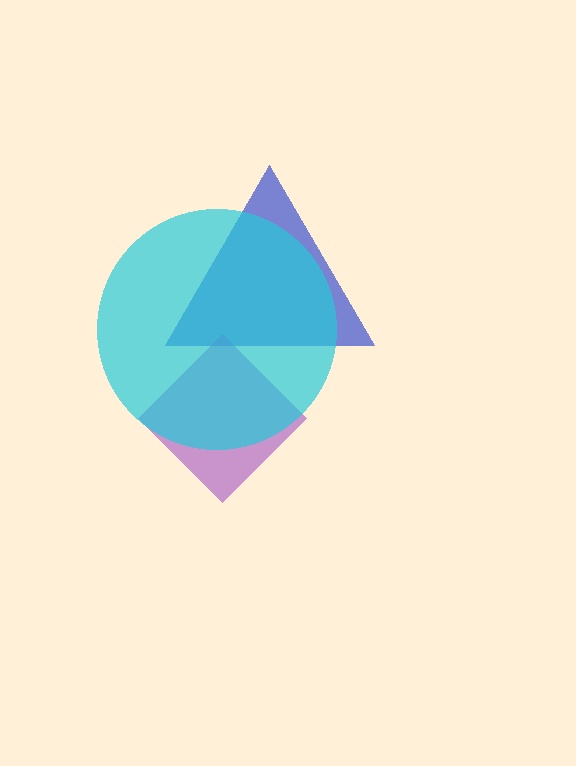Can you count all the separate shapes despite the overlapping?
Yes, there are 3 separate shapes.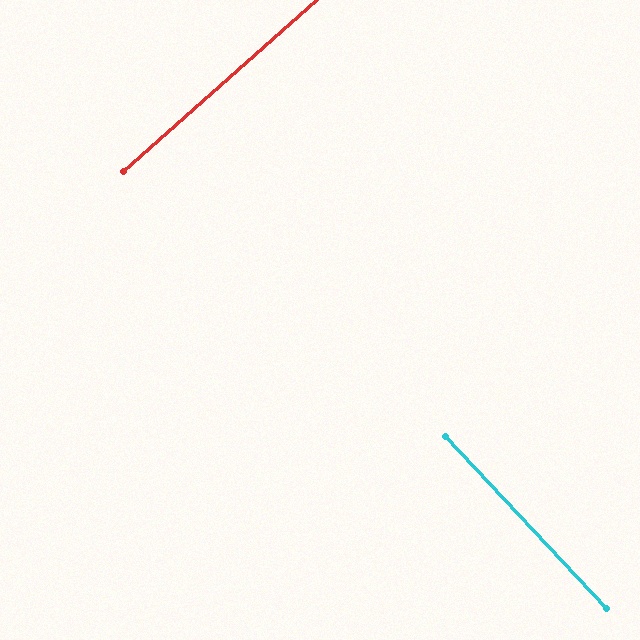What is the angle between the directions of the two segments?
Approximately 89 degrees.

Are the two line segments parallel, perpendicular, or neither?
Perpendicular — they meet at approximately 89°.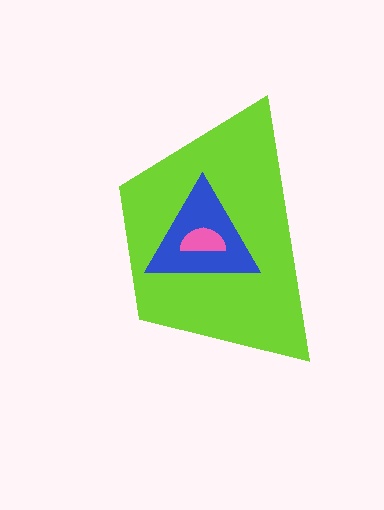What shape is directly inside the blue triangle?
The pink semicircle.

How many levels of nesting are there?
3.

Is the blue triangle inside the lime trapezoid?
Yes.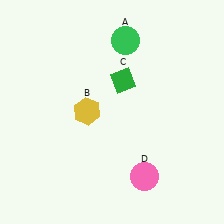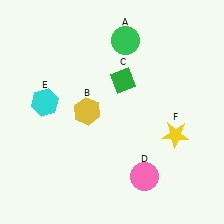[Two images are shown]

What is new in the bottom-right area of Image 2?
A yellow star (F) was added in the bottom-right area of Image 2.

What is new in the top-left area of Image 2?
A cyan hexagon (E) was added in the top-left area of Image 2.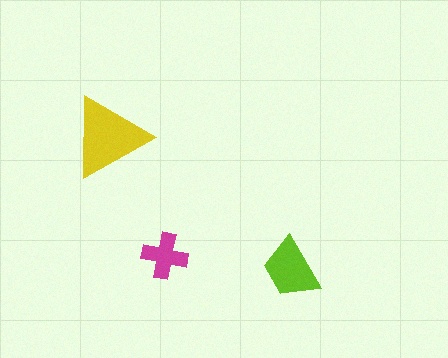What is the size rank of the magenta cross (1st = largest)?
3rd.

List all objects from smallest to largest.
The magenta cross, the lime trapezoid, the yellow triangle.